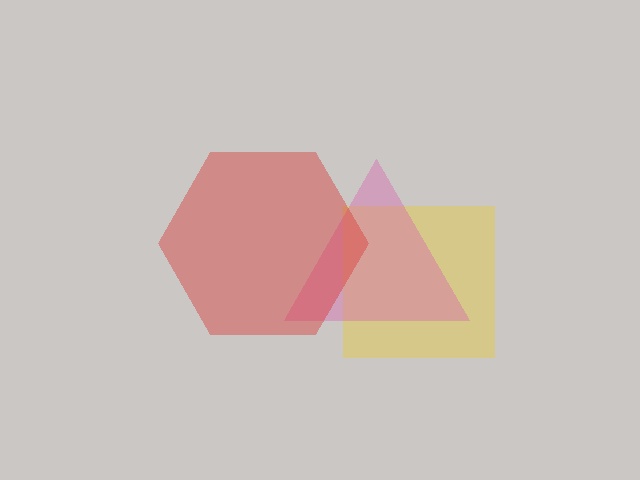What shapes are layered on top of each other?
The layered shapes are: a yellow square, a pink triangle, a red hexagon.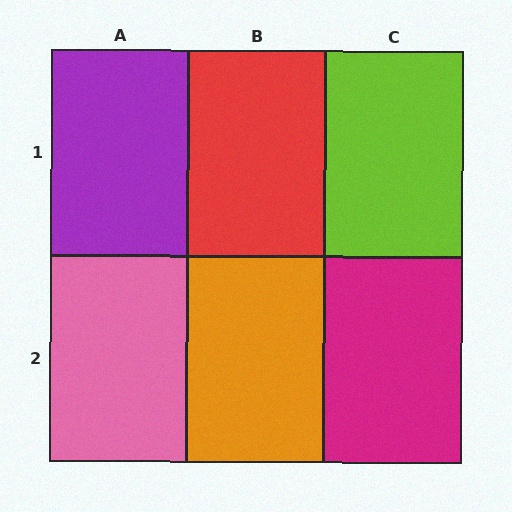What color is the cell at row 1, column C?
Lime.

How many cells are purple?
1 cell is purple.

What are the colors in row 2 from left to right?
Pink, orange, magenta.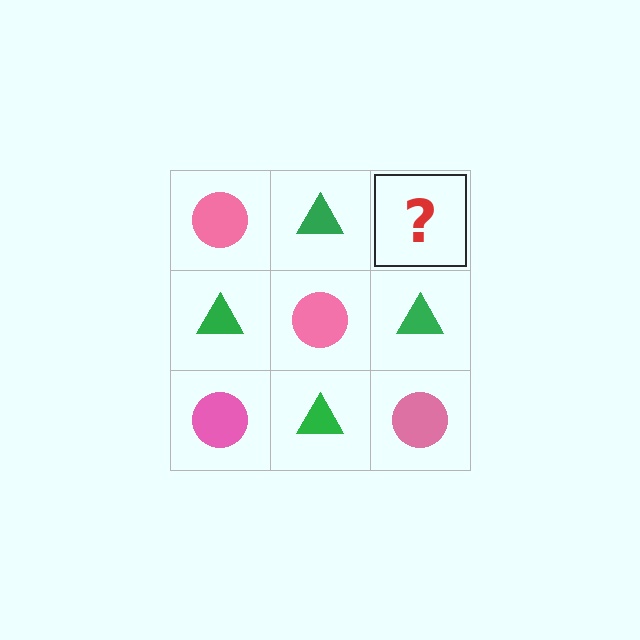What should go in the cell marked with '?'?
The missing cell should contain a pink circle.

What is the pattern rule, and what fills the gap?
The rule is that it alternates pink circle and green triangle in a checkerboard pattern. The gap should be filled with a pink circle.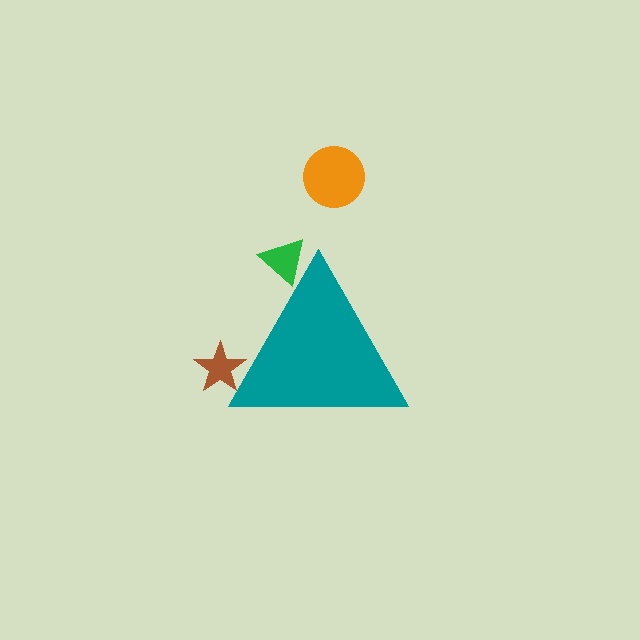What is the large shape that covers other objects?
A teal triangle.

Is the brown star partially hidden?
Yes, the brown star is partially hidden behind the teal triangle.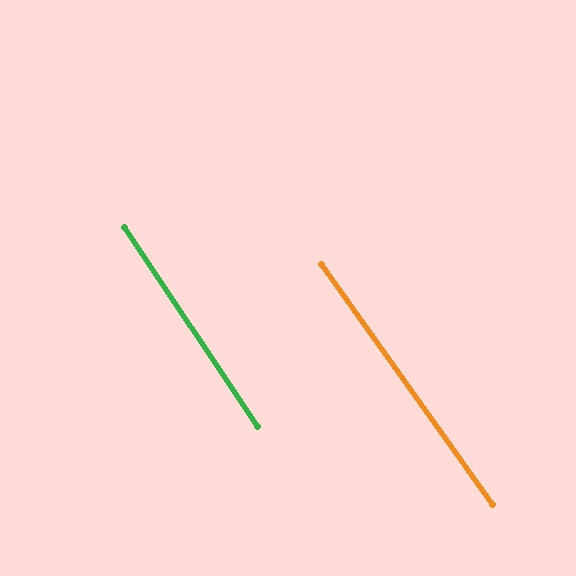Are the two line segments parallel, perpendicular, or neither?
Parallel — their directions differ by only 1.8°.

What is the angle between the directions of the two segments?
Approximately 2 degrees.